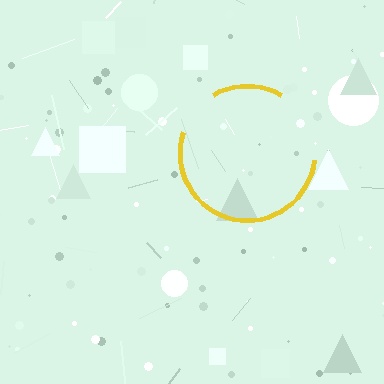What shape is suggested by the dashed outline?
The dashed outline suggests a circle.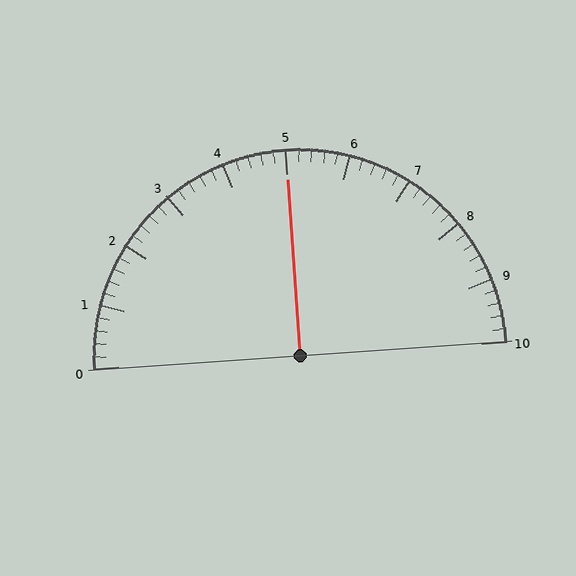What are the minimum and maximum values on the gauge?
The gauge ranges from 0 to 10.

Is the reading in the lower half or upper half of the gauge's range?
The reading is in the upper half of the range (0 to 10).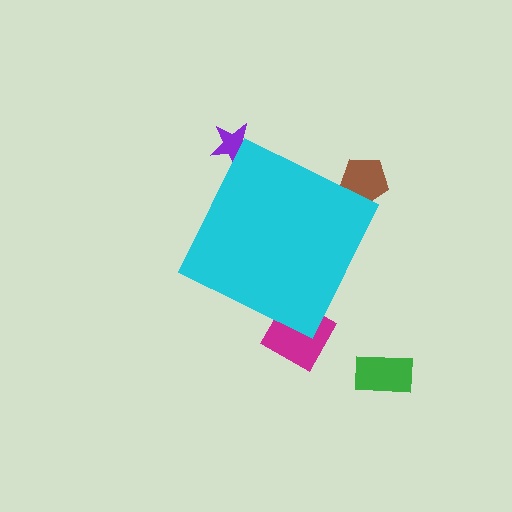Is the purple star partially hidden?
Yes, the purple star is partially hidden behind the cyan diamond.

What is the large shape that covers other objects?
A cyan diamond.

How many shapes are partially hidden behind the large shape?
3 shapes are partially hidden.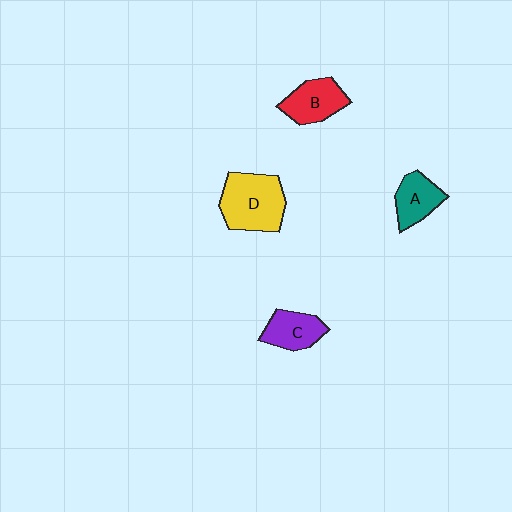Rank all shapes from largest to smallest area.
From largest to smallest: D (yellow), B (red), C (purple), A (teal).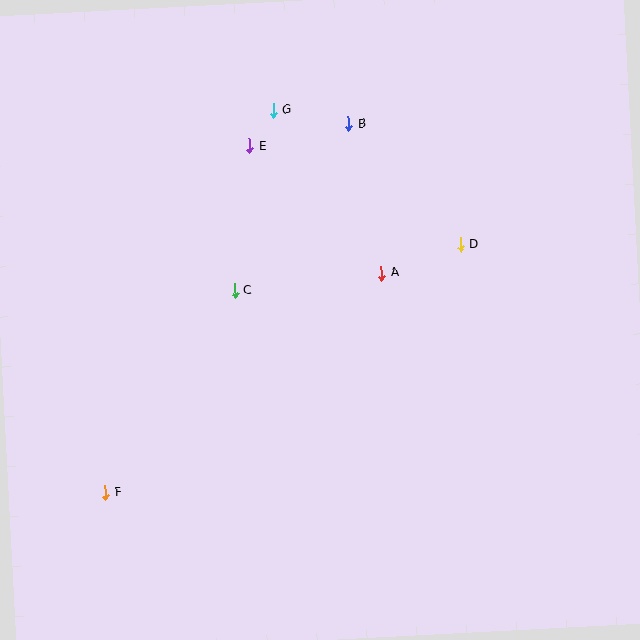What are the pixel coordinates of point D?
Point D is at (460, 244).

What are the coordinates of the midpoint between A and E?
The midpoint between A and E is at (315, 210).